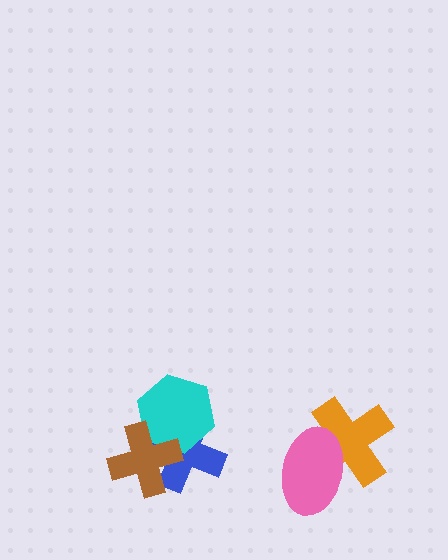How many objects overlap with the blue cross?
2 objects overlap with the blue cross.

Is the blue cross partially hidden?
Yes, it is partially covered by another shape.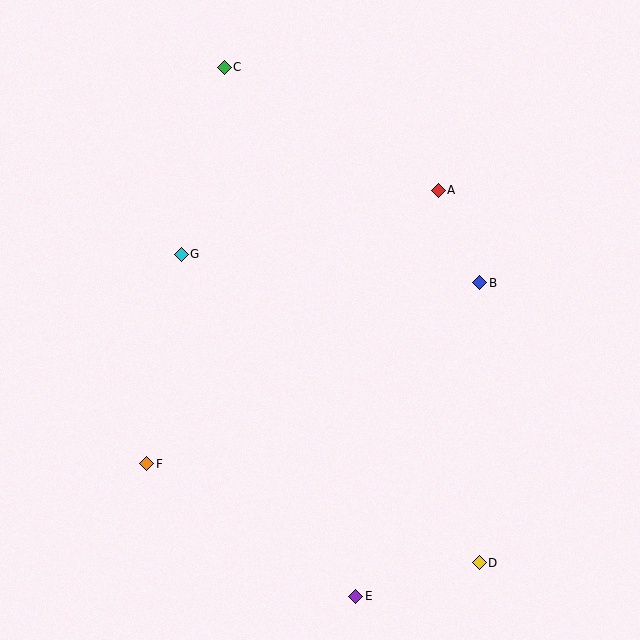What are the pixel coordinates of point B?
Point B is at (480, 283).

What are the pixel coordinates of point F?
Point F is at (147, 464).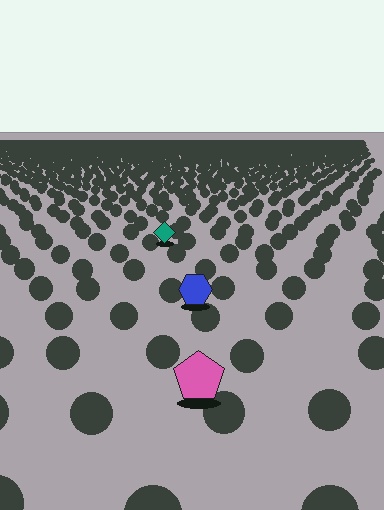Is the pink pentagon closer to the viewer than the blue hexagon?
Yes. The pink pentagon is closer — you can tell from the texture gradient: the ground texture is coarser near it.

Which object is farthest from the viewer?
The teal diamond is farthest from the viewer. It appears smaller and the ground texture around it is denser.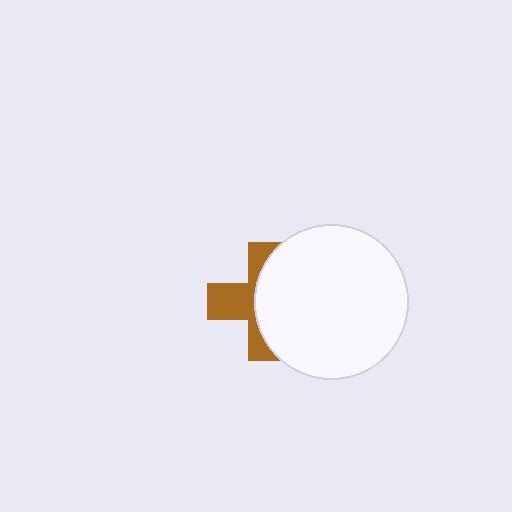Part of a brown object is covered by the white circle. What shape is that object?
It is a cross.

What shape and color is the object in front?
The object in front is a white circle.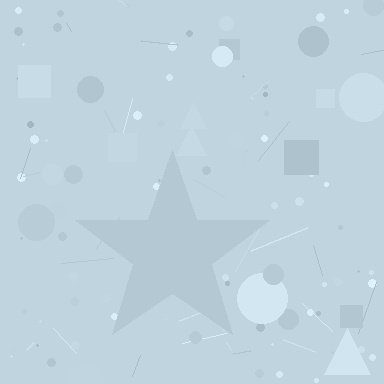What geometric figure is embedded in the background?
A star is embedded in the background.